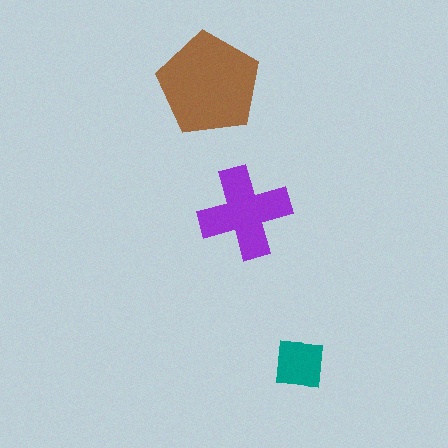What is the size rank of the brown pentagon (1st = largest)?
1st.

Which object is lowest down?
The teal square is bottommost.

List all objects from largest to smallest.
The brown pentagon, the purple cross, the teal square.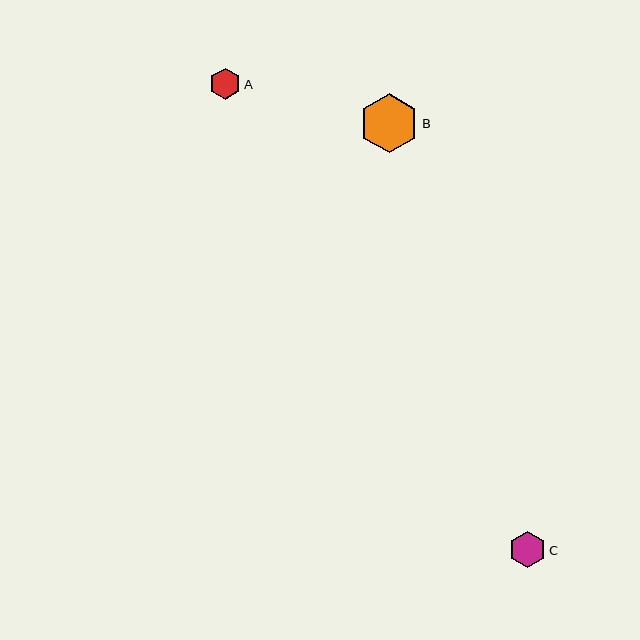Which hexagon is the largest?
Hexagon B is the largest with a size of approximately 60 pixels.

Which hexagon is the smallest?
Hexagon A is the smallest with a size of approximately 31 pixels.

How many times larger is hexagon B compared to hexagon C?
Hexagon B is approximately 1.6 times the size of hexagon C.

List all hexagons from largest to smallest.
From largest to smallest: B, C, A.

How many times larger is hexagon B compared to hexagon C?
Hexagon B is approximately 1.6 times the size of hexagon C.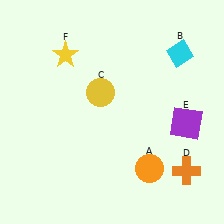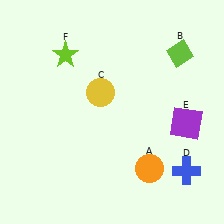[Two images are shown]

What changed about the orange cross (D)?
In Image 1, D is orange. In Image 2, it changed to blue.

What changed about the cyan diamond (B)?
In Image 1, B is cyan. In Image 2, it changed to lime.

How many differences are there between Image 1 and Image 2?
There are 3 differences between the two images.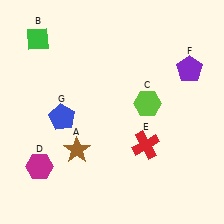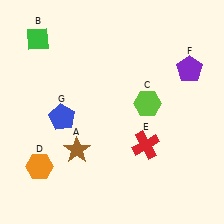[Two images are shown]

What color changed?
The hexagon (D) changed from magenta in Image 1 to orange in Image 2.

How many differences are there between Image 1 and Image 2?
There is 1 difference between the two images.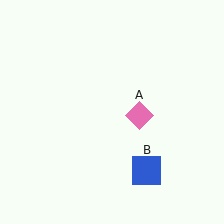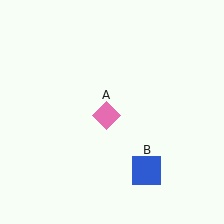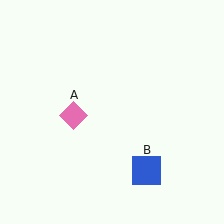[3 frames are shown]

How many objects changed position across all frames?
1 object changed position: pink diamond (object A).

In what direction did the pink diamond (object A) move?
The pink diamond (object A) moved left.